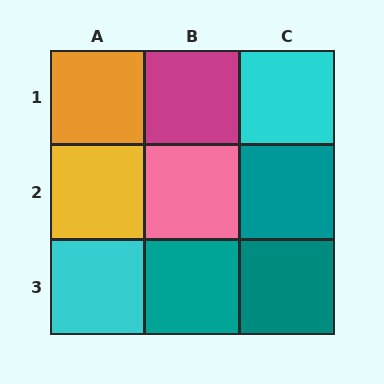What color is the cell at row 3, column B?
Teal.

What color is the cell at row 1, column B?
Magenta.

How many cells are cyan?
2 cells are cyan.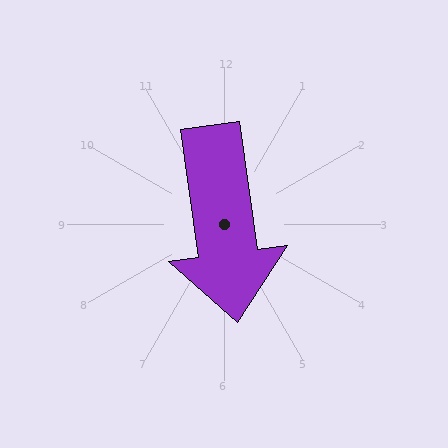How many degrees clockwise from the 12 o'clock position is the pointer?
Approximately 172 degrees.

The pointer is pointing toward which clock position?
Roughly 6 o'clock.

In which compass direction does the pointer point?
South.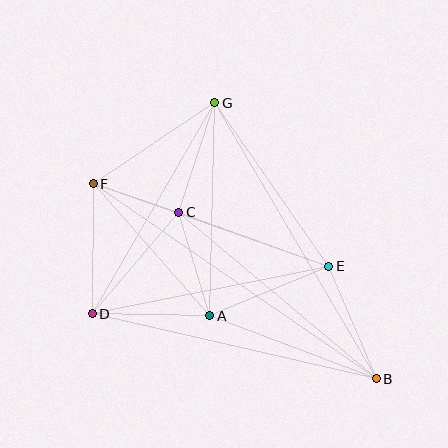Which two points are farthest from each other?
Points B and F are farthest from each other.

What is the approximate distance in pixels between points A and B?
The distance between A and B is approximately 178 pixels.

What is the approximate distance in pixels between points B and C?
The distance between B and C is approximately 258 pixels.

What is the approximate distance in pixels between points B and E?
The distance between B and E is approximately 122 pixels.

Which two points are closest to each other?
Points C and F are closest to each other.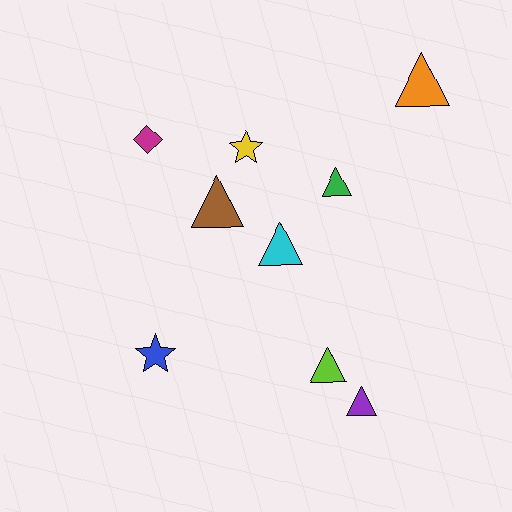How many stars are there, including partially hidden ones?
There are 2 stars.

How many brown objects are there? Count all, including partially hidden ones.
There is 1 brown object.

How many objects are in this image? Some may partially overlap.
There are 9 objects.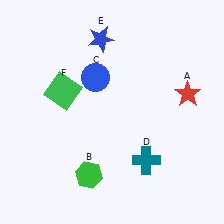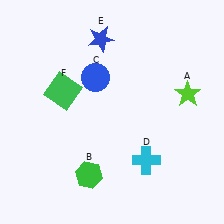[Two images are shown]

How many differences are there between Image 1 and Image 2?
There are 2 differences between the two images.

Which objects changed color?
A changed from red to lime. D changed from teal to cyan.